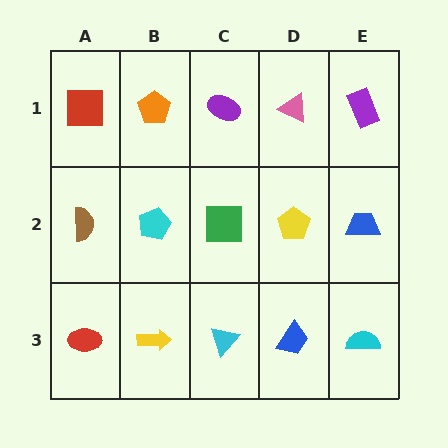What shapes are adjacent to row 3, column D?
A yellow pentagon (row 2, column D), a cyan triangle (row 3, column C), a cyan semicircle (row 3, column E).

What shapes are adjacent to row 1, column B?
A cyan pentagon (row 2, column B), a red square (row 1, column A), a purple ellipse (row 1, column C).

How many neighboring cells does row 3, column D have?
3.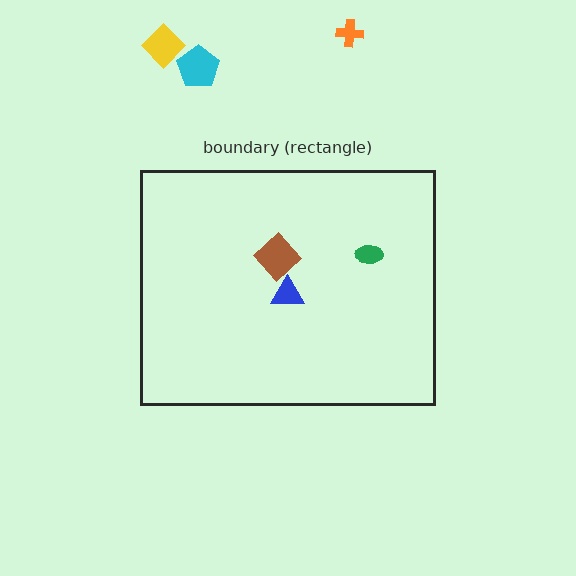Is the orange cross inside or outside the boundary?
Outside.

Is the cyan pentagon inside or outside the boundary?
Outside.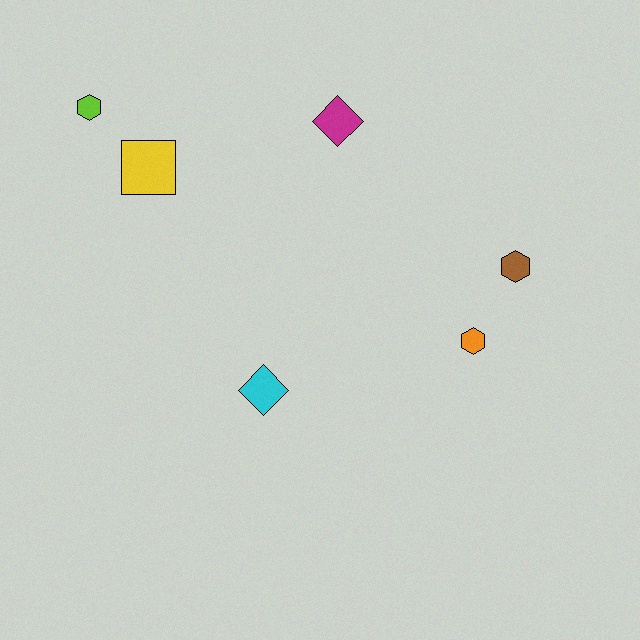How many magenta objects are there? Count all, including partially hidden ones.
There is 1 magenta object.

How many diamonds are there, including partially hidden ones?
There are 2 diamonds.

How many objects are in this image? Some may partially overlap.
There are 6 objects.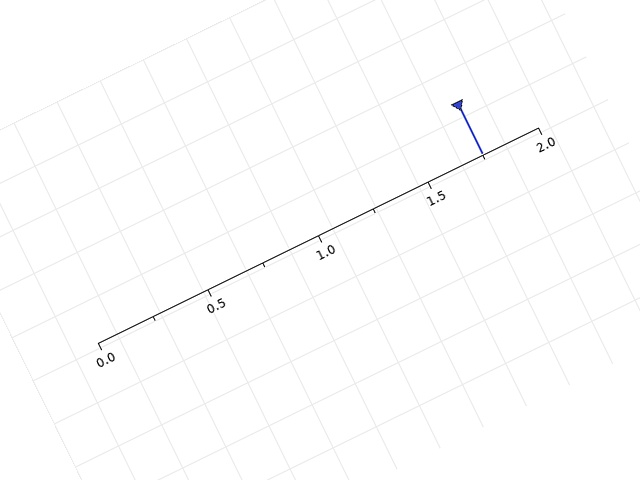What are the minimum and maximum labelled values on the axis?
The axis runs from 0.0 to 2.0.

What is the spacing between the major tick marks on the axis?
The major ticks are spaced 0.5 apart.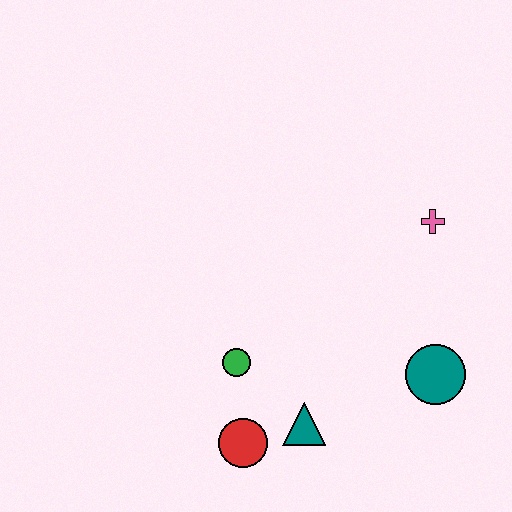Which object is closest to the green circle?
The red circle is closest to the green circle.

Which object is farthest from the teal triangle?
The pink cross is farthest from the teal triangle.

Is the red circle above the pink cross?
No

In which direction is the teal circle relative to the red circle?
The teal circle is to the right of the red circle.